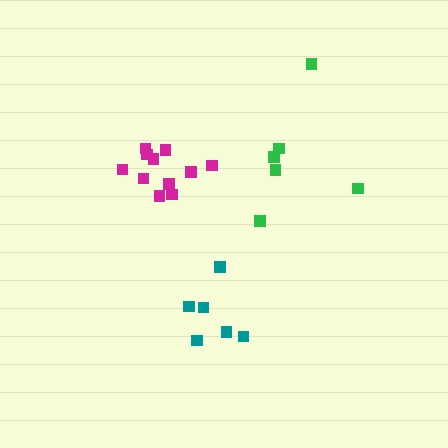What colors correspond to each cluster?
The clusters are colored: teal, magenta, green.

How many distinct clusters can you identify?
There are 3 distinct clusters.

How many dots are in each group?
Group 1: 6 dots, Group 2: 11 dots, Group 3: 6 dots (23 total).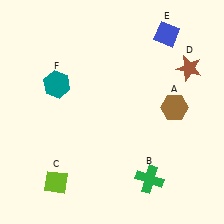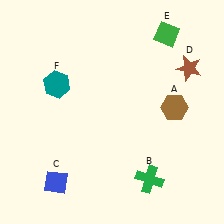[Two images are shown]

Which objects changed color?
C changed from lime to blue. E changed from blue to green.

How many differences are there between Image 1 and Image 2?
There are 2 differences between the two images.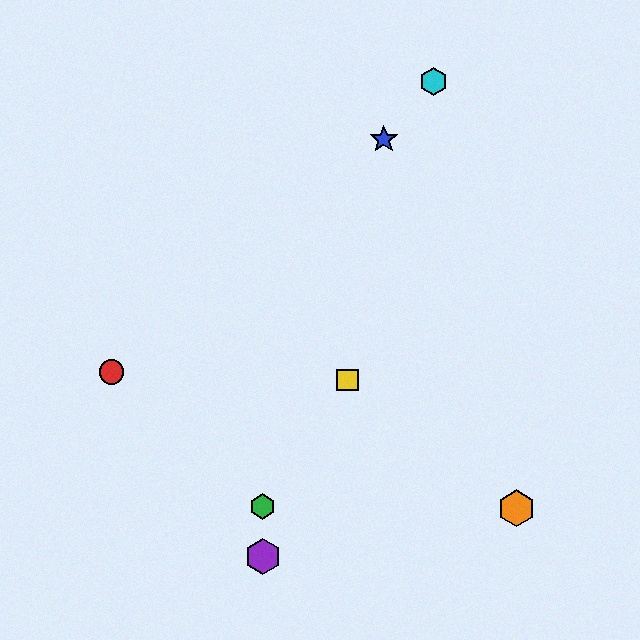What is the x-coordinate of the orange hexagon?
The orange hexagon is at x≈517.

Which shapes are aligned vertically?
The green hexagon, the purple hexagon are aligned vertically.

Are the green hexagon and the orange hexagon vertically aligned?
No, the green hexagon is at x≈263 and the orange hexagon is at x≈517.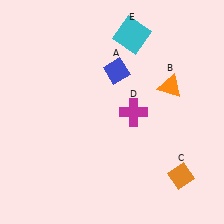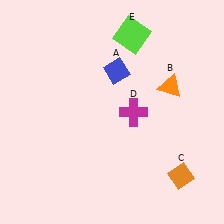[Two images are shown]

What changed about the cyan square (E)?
In Image 1, E is cyan. In Image 2, it changed to lime.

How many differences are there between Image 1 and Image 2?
There is 1 difference between the two images.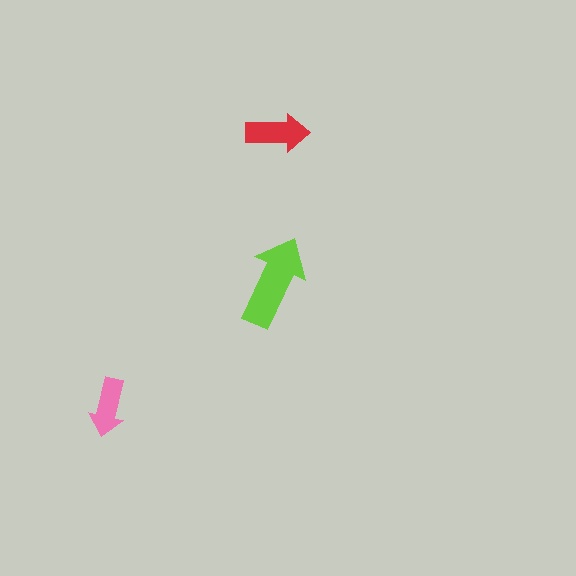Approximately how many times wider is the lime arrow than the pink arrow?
About 1.5 times wider.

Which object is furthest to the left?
The pink arrow is leftmost.